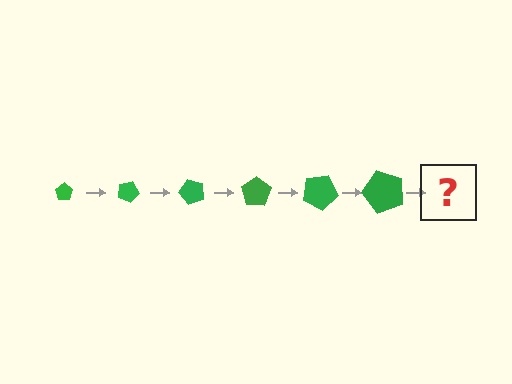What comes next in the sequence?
The next element should be a pentagon, larger than the previous one and rotated 150 degrees from the start.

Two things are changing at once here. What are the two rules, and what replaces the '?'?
The two rules are that the pentagon grows larger each step and it rotates 25 degrees each step. The '?' should be a pentagon, larger than the previous one and rotated 150 degrees from the start.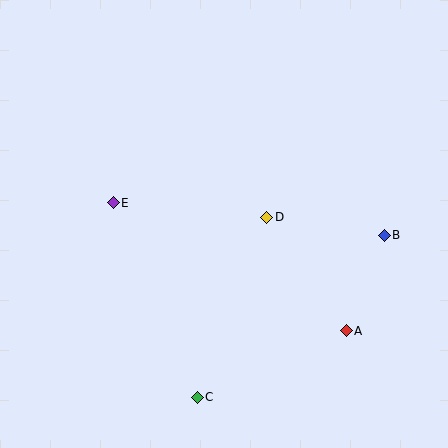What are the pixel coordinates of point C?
Point C is at (197, 397).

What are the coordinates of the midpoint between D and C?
The midpoint between D and C is at (232, 307).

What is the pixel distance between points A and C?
The distance between A and C is 163 pixels.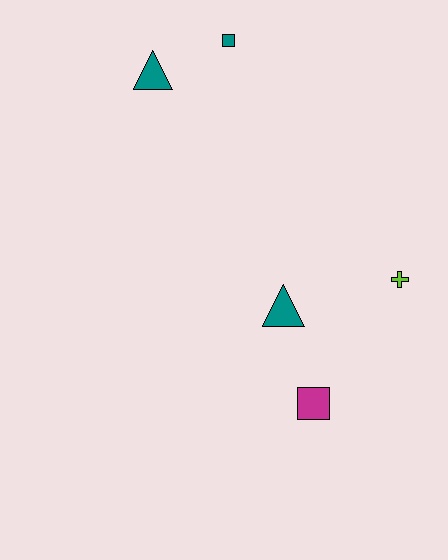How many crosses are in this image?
There is 1 cross.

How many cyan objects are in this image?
There are no cyan objects.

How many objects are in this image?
There are 5 objects.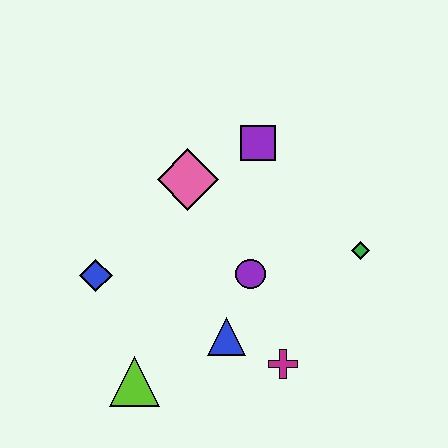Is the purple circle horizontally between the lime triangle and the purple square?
Yes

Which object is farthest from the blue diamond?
The green diamond is farthest from the blue diamond.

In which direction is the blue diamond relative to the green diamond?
The blue diamond is to the left of the green diamond.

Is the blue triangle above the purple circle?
No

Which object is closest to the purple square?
The pink diamond is closest to the purple square.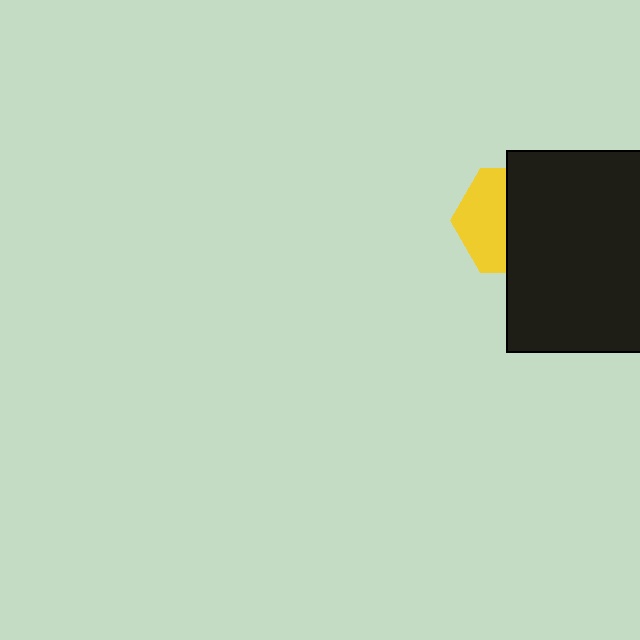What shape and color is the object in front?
The object in front is a black rectangle.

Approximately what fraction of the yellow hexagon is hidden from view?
Roughly 56% of the yellow hexagon is hidden behind the black rectangle.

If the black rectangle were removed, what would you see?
You would see the complete yellow hexagon.